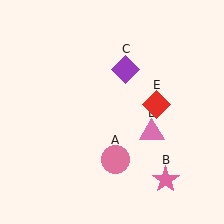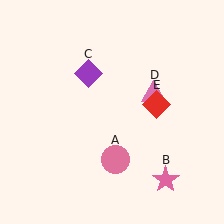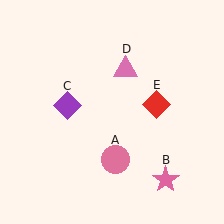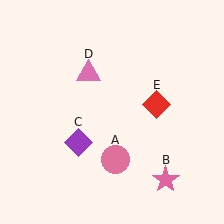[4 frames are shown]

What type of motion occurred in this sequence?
The purple diamond (object C), pink triangle (object D) rotated counterclockwise around the center of the scene.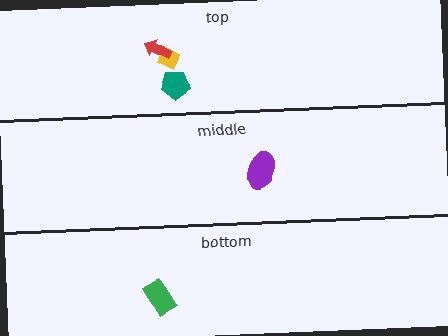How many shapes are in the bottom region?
1.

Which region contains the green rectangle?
The bottom region.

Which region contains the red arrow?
The top region.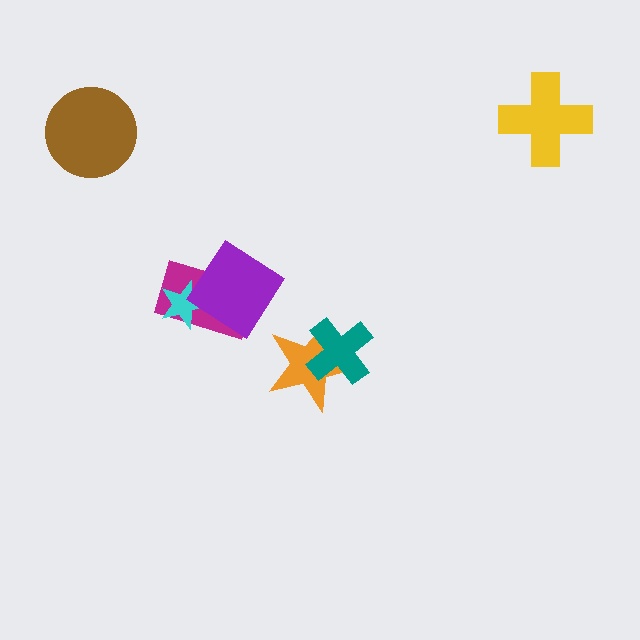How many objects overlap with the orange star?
1 object overlaps with the orange star.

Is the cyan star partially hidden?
Yes, it is partially covered by another shape.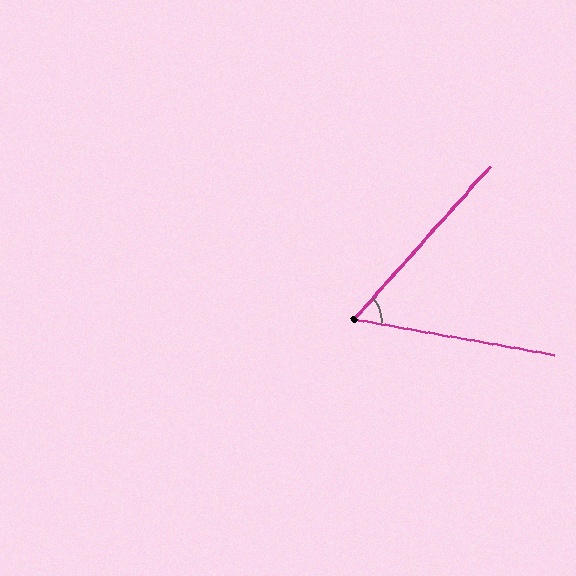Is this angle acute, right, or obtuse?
It is acute.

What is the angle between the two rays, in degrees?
Approximately 58 degrees.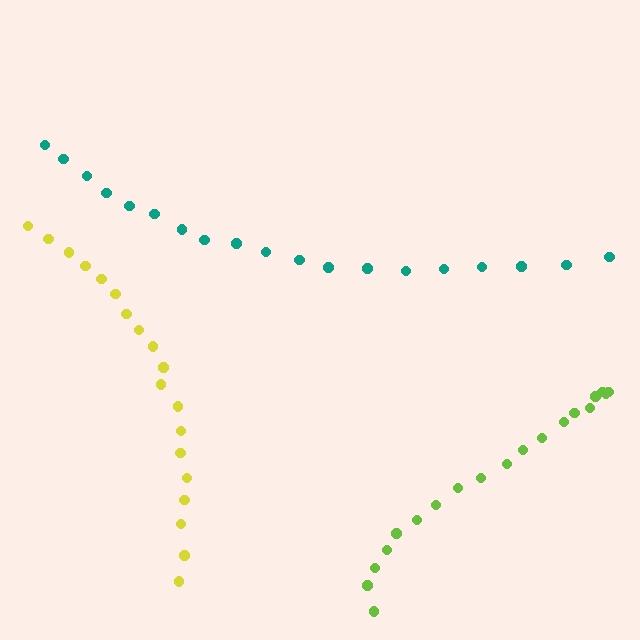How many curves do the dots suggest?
There are 3 distinct paths.